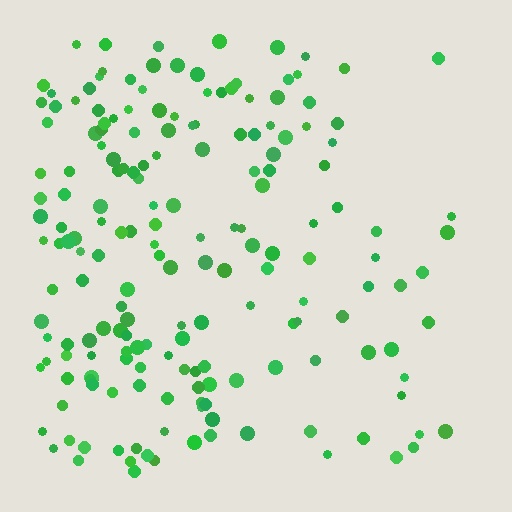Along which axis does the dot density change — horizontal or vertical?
Horizontal.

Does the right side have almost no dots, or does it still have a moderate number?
Still a moderate number, just noticeably fewer than the left.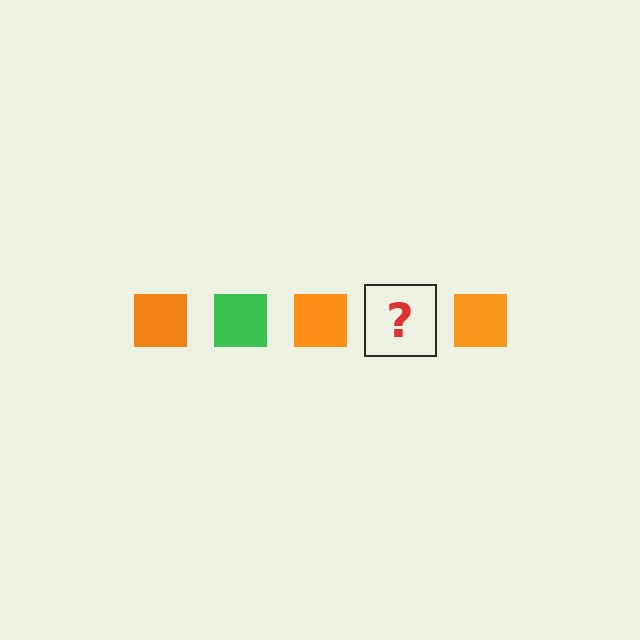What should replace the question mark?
The question mark should be replaced with a green square.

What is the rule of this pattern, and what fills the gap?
The rule is that the pattern cycles through orange, green squares. The gap should be filled with a green square.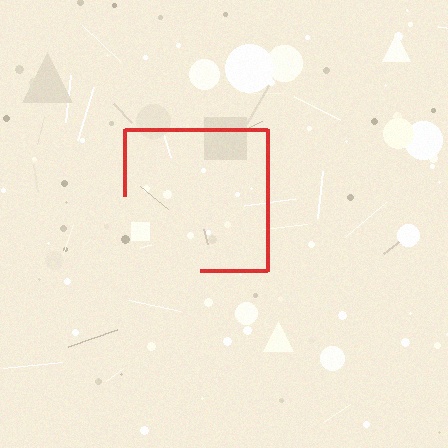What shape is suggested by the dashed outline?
The dashed outline suggests a square.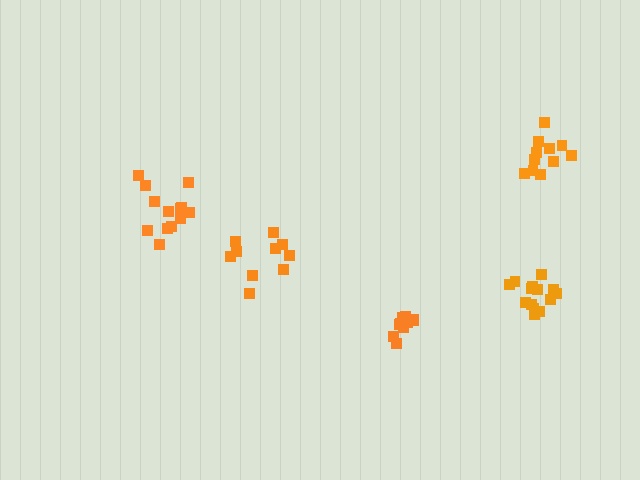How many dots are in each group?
Group 1: 13 dots, Group 2: 11 dots, Group 3: 10 dots, Group 4: 14 dots, Group 5: 10 dots (58 total).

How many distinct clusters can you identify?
There are 5 distinct clusters.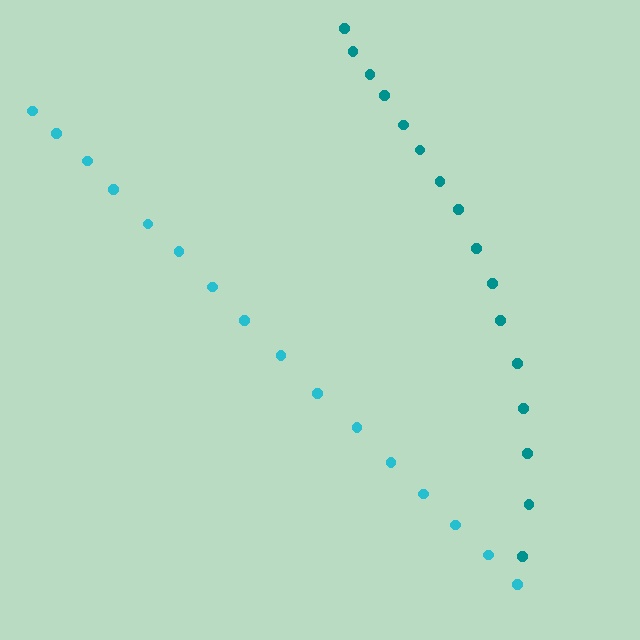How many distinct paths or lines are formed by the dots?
There are 2 distinct paths.